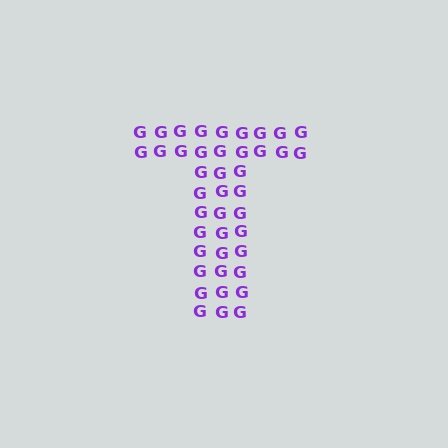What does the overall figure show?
The overall figure shows the letter T.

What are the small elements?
The small elements are letter G's.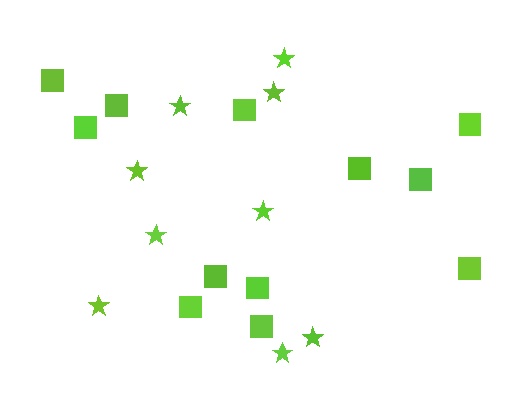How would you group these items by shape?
There are 2 groups: one group of stars (9) and one group of squares (12).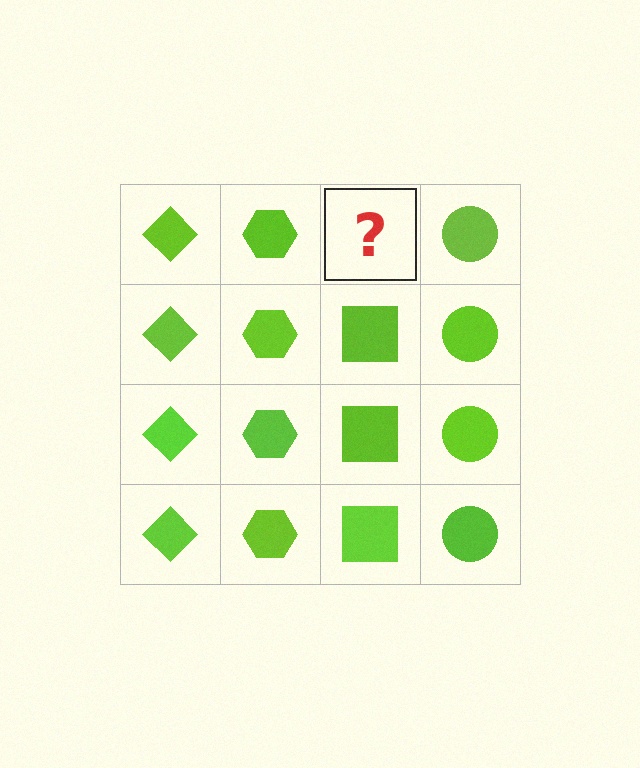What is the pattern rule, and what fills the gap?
The rule is that each column has a consistent shape. The gap should be filled with a lime square.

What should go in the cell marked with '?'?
The missing cell should contain a lime square.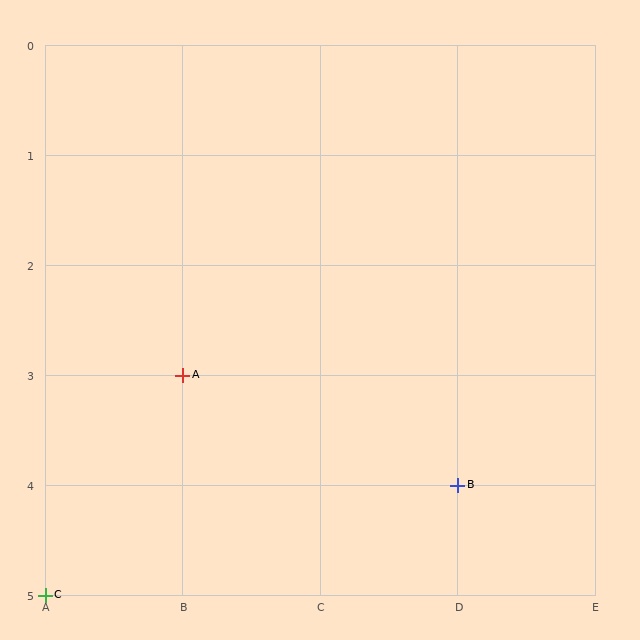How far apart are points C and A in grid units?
Points C and A are 1 column and 2 rows apart (about 2.2 grid units diagonally).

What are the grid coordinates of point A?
Point A is at grid coordinates (B, 3).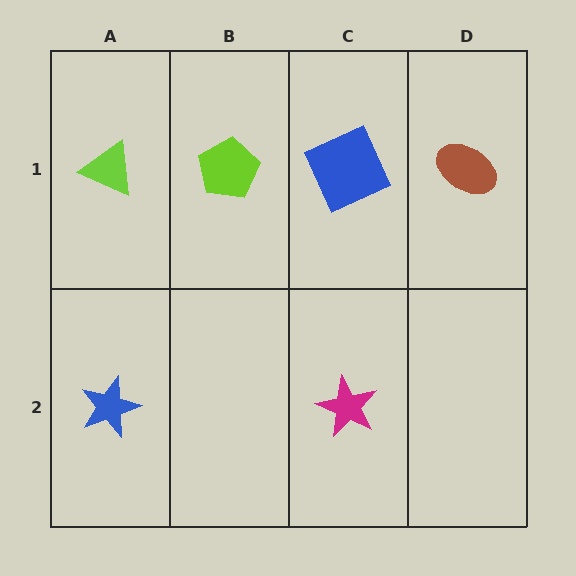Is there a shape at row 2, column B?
No, that cell is empty.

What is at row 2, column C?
A magenta star.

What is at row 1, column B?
A lime pentagon.